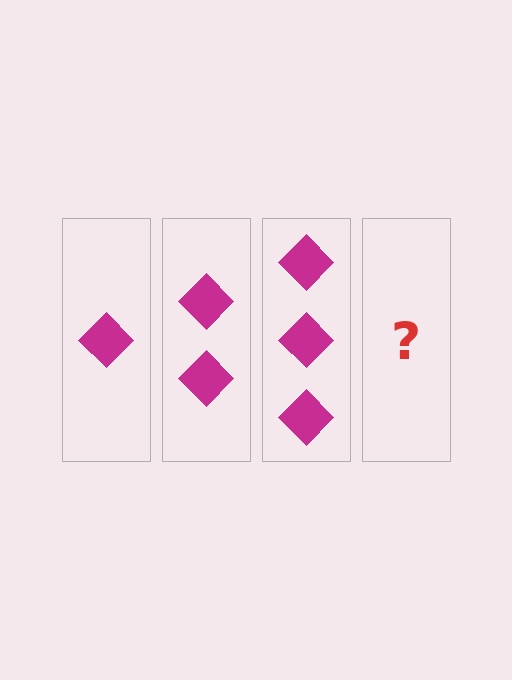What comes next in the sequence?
The next element should be 4 diamonds.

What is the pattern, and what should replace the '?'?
The pattern is that each step adds one more diamond. The '?' should be 4 diamonds.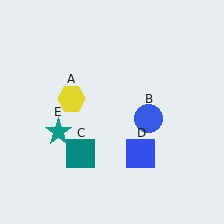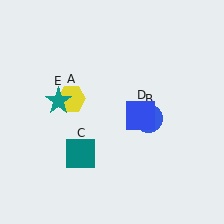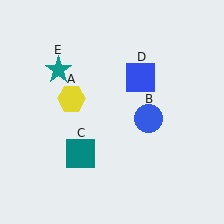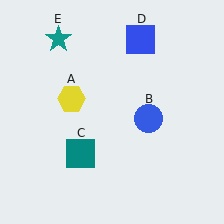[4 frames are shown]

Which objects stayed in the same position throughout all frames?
Yellow hexagon (object A) and blue circle (object B) and teal square (object C) remained stationary.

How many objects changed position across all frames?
2 objects changed position: blue square (object D), teal star (object E).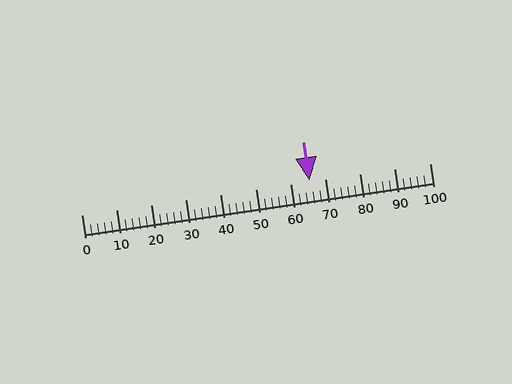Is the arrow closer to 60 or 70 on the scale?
The arrow is closer to 70.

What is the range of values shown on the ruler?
The ruler shows values from 0 to 100.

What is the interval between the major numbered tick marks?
The major tick marks are spaced 10 units apart.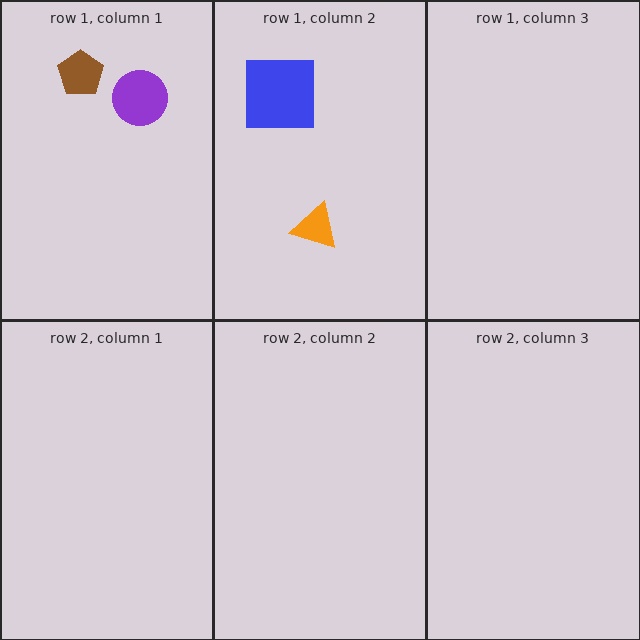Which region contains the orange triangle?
The row 1, column 2 region.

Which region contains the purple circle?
The row 1, column 1 region.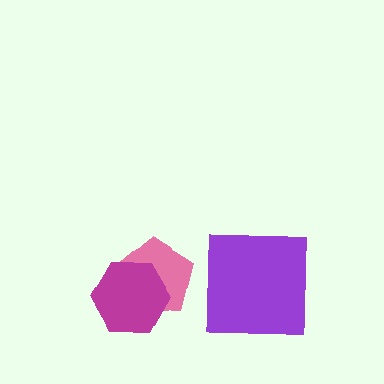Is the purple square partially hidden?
No, no other shape covers it.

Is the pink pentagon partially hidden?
Yes, it is partially covered by another shape.